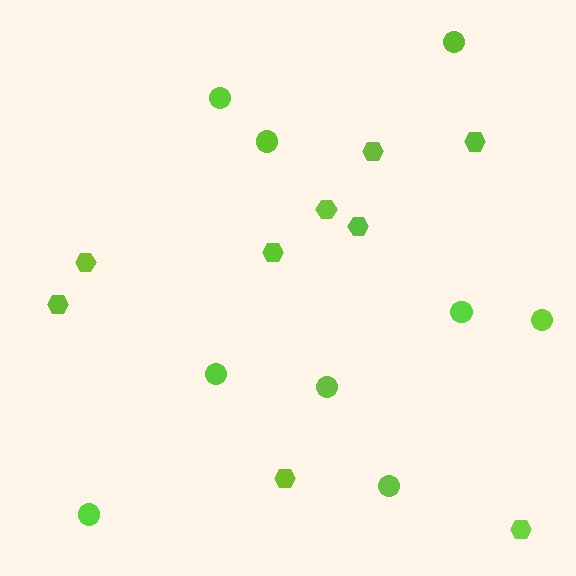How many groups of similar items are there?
There are 2 groups: one group of hexagons (9) and one group of circles (9).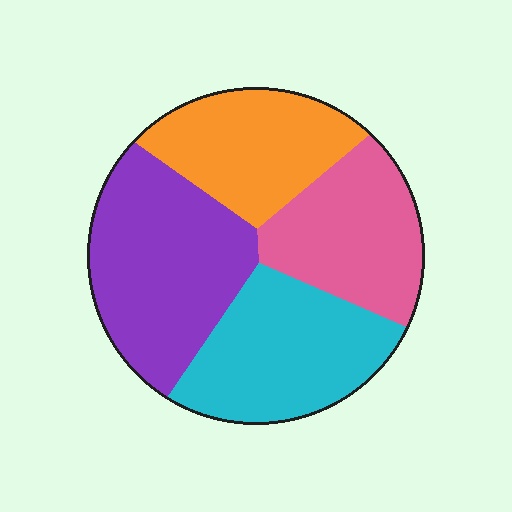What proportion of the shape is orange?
Orange takes up about one fifth (1/5) of the shape.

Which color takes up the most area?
Purple, at roughly 30%.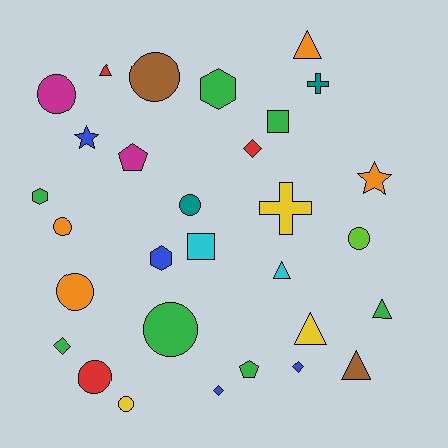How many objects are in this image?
There are 30 objects.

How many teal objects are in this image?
There are 2 teal objects.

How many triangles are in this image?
There are 6 triangles.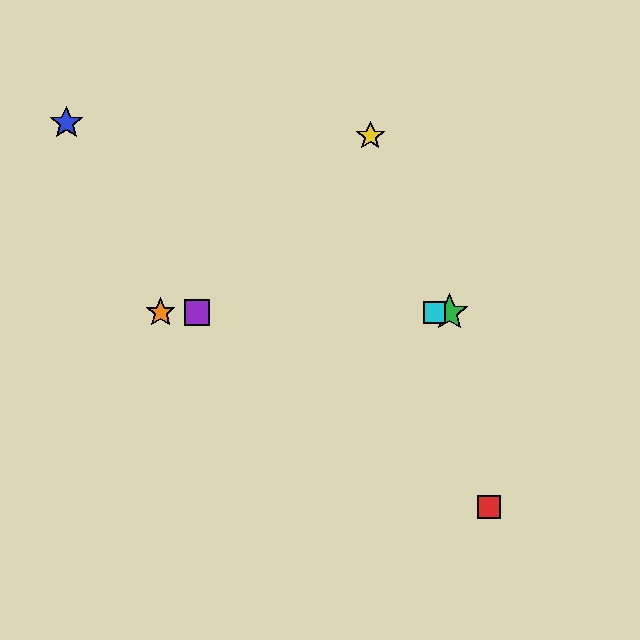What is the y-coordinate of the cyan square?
The cyan square is at y≈313.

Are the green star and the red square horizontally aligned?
No, the green star is at y≈313 and the red square is at y≈507.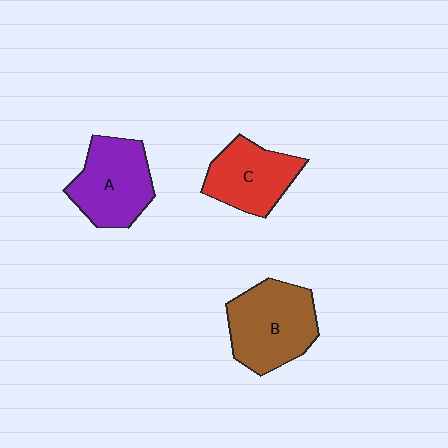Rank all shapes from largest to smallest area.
From largest to smallest: B (brown), A (purple), C (red).